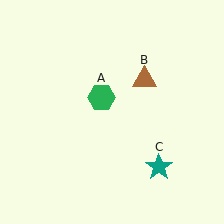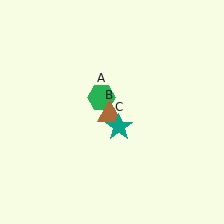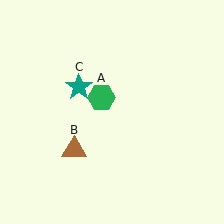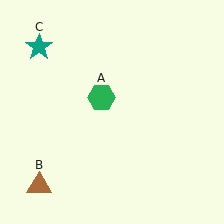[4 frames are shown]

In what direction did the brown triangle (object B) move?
The brown triangle (object B) moved down and to the left.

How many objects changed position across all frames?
2 objects changed position: brown triangle (object B), teal star (object C).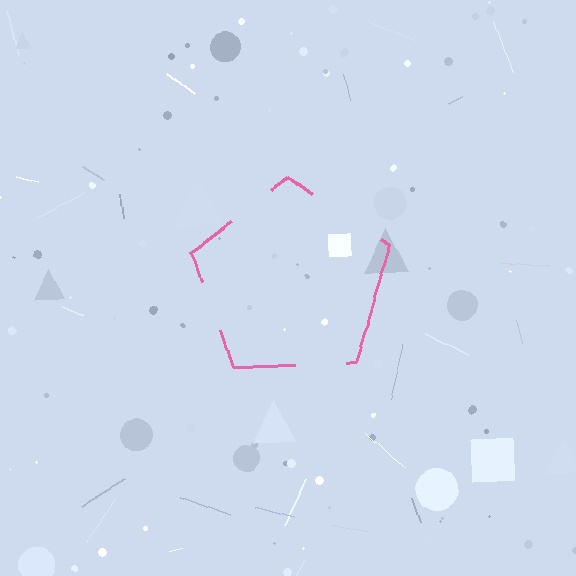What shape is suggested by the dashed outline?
The dashed outline suggests a pentagon.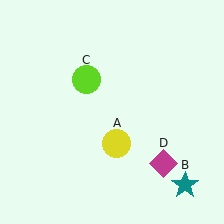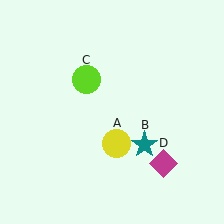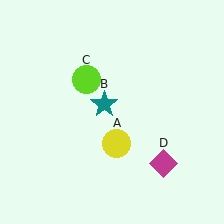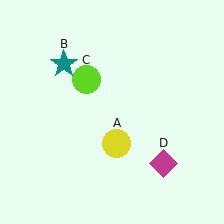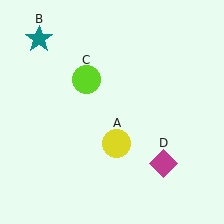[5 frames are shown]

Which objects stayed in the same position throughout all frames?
Yellow circle (object A) and lime circle (object C) and magenta diamond (object D) remained stationary.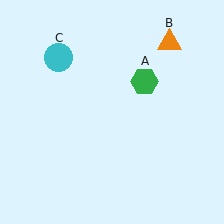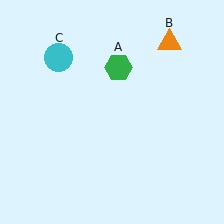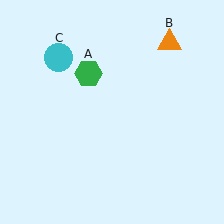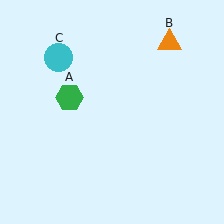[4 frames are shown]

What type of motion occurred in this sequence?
The green hexagon (object A) rotated counterclockwise around the center of the scene.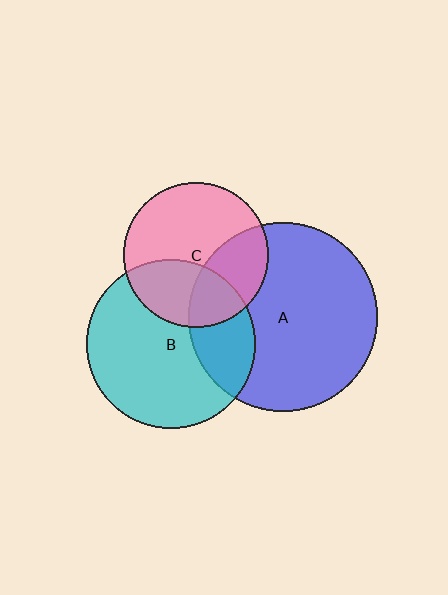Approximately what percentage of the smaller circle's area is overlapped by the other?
Approximately 30%.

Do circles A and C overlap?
Yes.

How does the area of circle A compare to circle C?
Approximately 1.7 times.